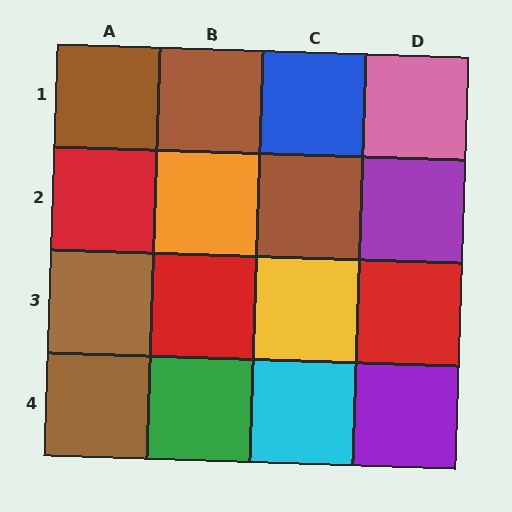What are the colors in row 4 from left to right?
Brown, green, cyan, purple.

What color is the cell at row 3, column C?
Yellow.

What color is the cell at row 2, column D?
Purple.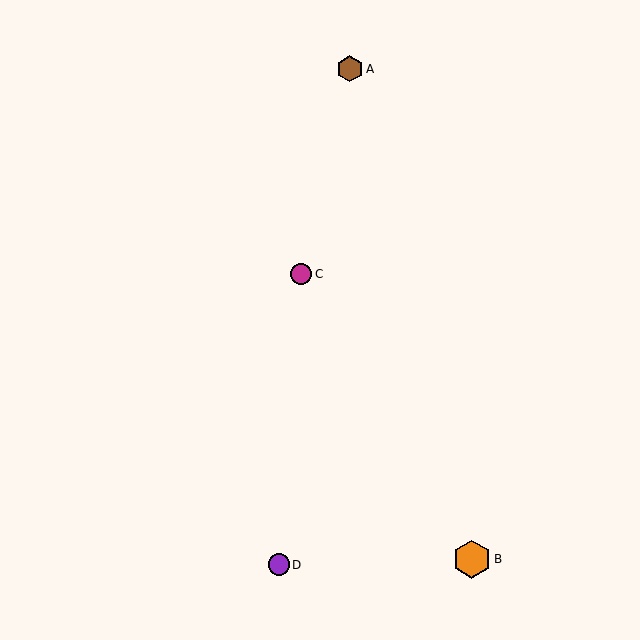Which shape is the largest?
The orange hexagon (labeled B) is the largest.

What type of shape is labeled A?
Shape A is a brown hexagon.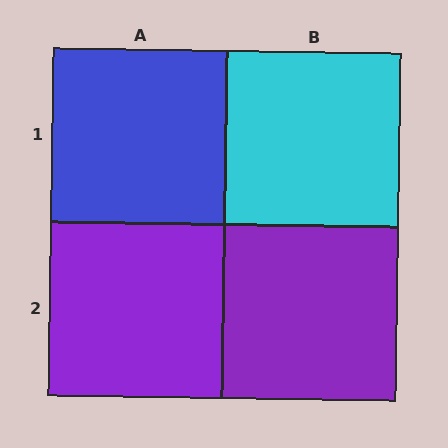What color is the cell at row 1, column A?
Blue.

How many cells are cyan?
1 cell is cyan.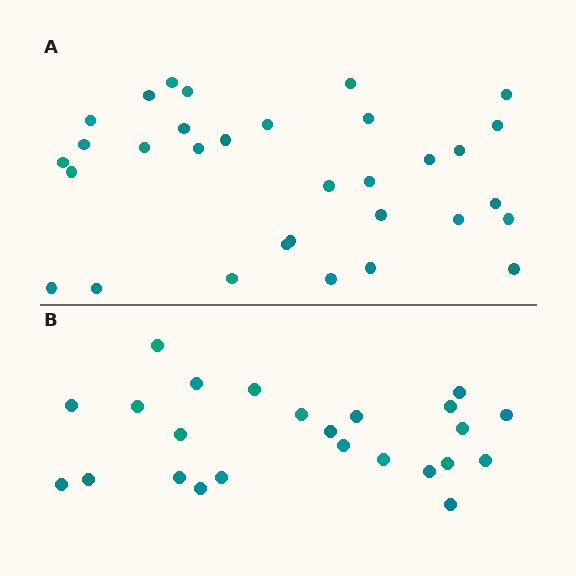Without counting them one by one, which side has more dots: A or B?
Region A (the top region) has more dots.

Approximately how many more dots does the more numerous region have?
Region A has roughly 8 or so more dots than region B.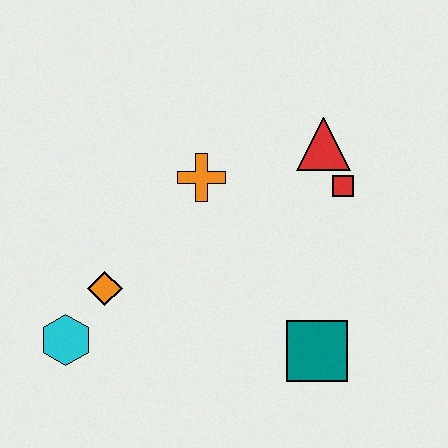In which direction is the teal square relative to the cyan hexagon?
The teal square is to the right of the cyan hexagon.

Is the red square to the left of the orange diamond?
No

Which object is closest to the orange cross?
The red triangle is closest to the orange cross.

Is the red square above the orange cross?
No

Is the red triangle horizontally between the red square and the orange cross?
Yes